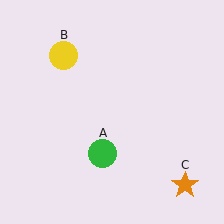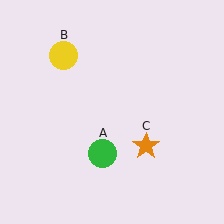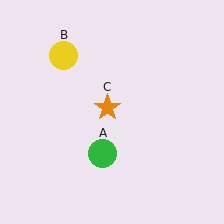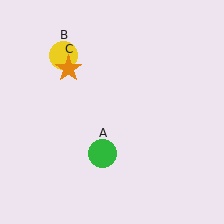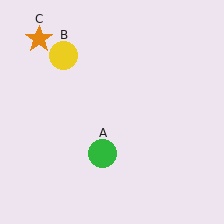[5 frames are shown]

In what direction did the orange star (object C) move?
The orange star (object C) moved up and to the left.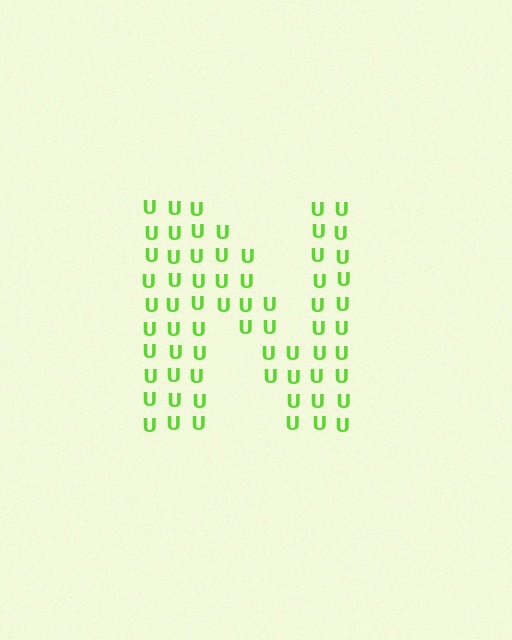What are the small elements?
The small elements are letter U's.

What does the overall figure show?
The overall figure shows the letter N.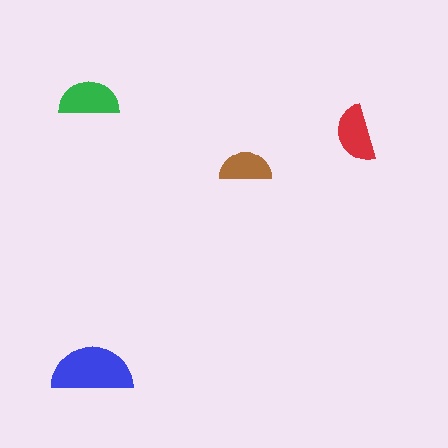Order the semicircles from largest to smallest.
the blue one, the green one, the red one, the brown one.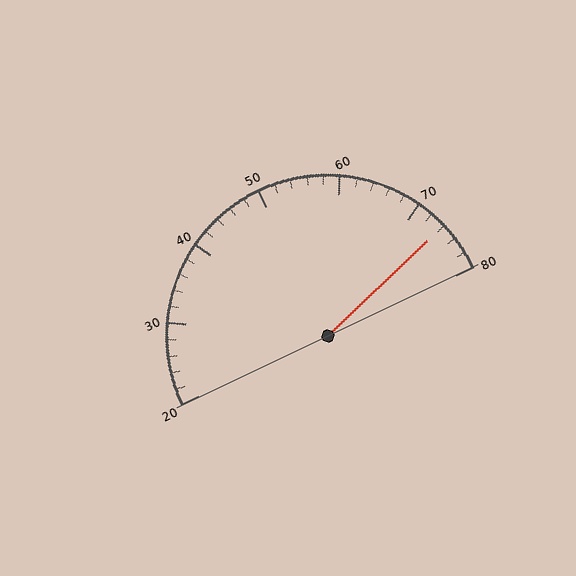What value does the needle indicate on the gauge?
The needle indicates approximately 74.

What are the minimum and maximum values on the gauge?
The gauge ranges from 20 to 80.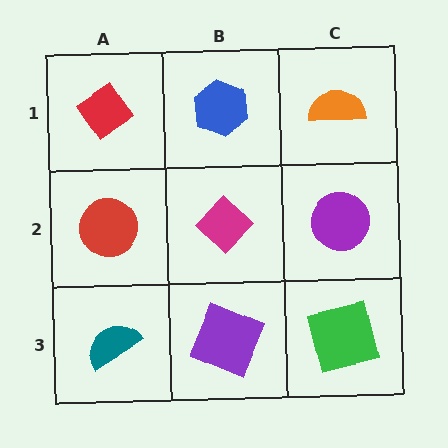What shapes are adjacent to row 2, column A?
A red diamond (row 1, column A), a teal semicircle (row 3, column A), a magenta diamond (row 2, column B).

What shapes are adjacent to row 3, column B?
A magenta diamond (row 2, column B), a teal semicircle (row 3, column A), a green square (row 3, column C).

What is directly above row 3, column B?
A magenta diamond.